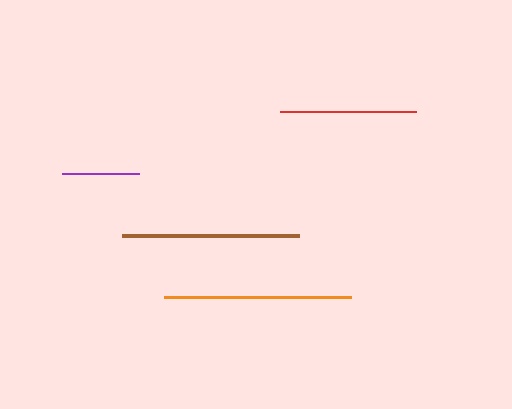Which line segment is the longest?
The orange line is the longest at approximately 187 pixels.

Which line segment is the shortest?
The purple line is the shortest at approximately 77 pixels.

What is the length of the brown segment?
The brown segment is approximately 177 pixels long.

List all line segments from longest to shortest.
From longest to shortest: orange, brown, red, purple.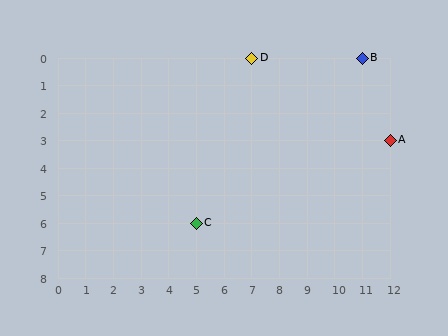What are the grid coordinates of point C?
Point C is at grid coordinates (5, 6).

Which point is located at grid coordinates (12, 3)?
Point A is at (12, 3).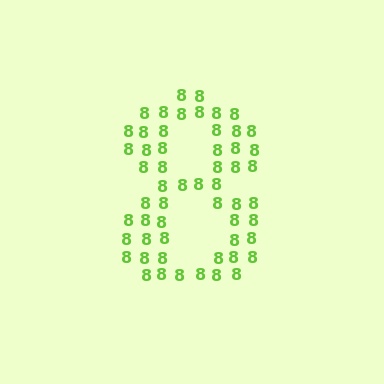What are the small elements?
The small elements are digit 8's.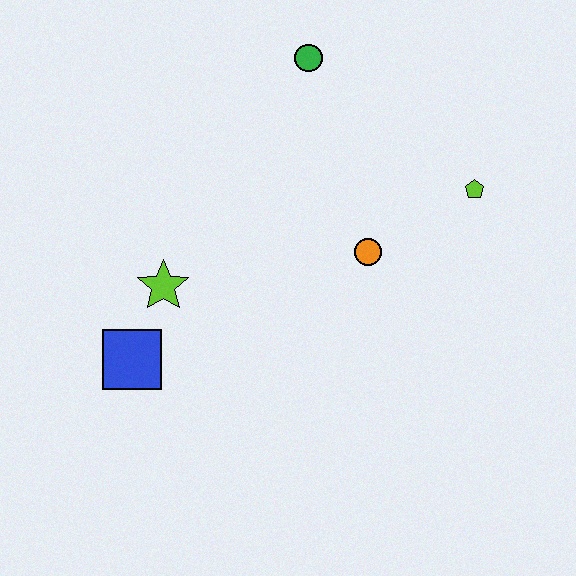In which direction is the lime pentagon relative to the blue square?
The lime pentagon is to the right of the blue square.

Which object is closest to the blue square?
The lime star is closest to the blue square.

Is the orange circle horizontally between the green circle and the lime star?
No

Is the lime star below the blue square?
No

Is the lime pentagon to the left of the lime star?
No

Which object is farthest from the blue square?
The lime pentagon is farthest from the blue square.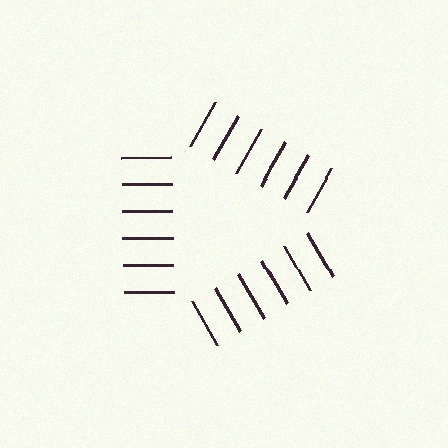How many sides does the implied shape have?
3 sides — the line-ends trace a triangle.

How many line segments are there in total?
18 — 6 along each of the 3 edges.